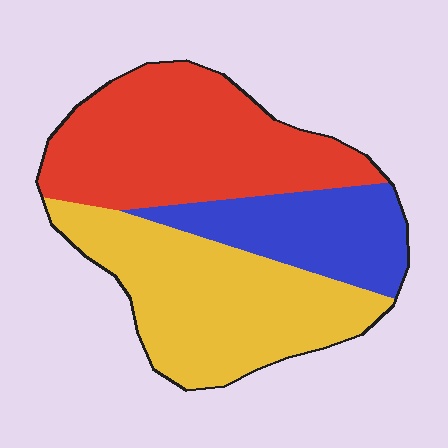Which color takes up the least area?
Blue, at roughly 20%.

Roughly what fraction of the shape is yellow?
Yellow covers roughly 40% of the shape.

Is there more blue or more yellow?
Yellow.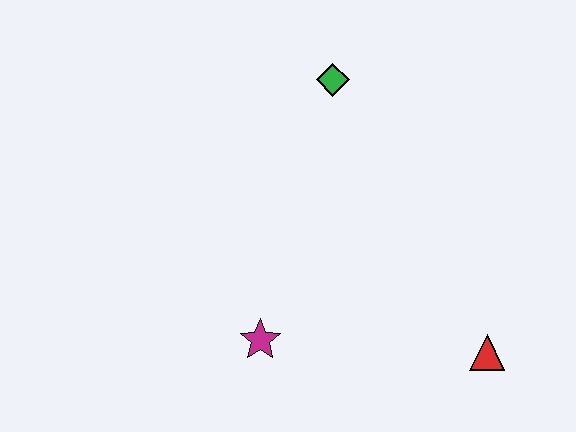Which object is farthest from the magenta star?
The green diamond is farthest from the magenta star.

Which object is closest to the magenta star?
The red triangle is closest to the magenta star.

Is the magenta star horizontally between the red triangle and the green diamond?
No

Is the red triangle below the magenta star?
Yes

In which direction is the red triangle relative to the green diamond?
The red triangle is below the green diamond.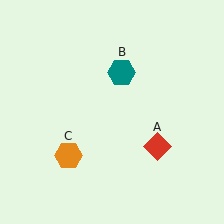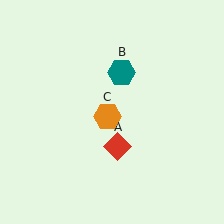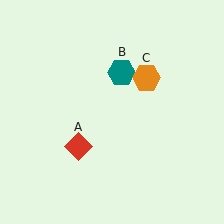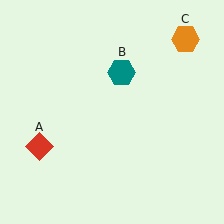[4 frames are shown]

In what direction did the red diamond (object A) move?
The red diamond (object A) moved left.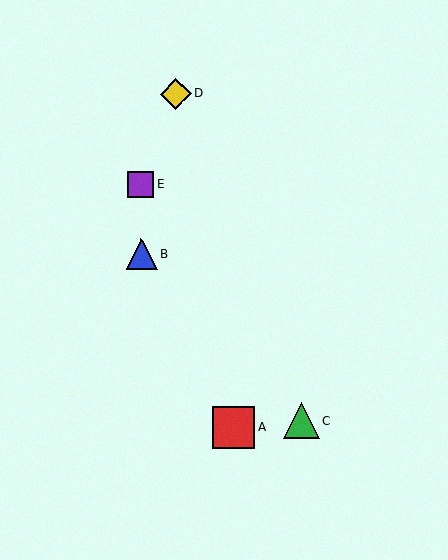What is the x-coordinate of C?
Object C is at x≈301.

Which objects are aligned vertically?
Objects B, E are aligned vertically.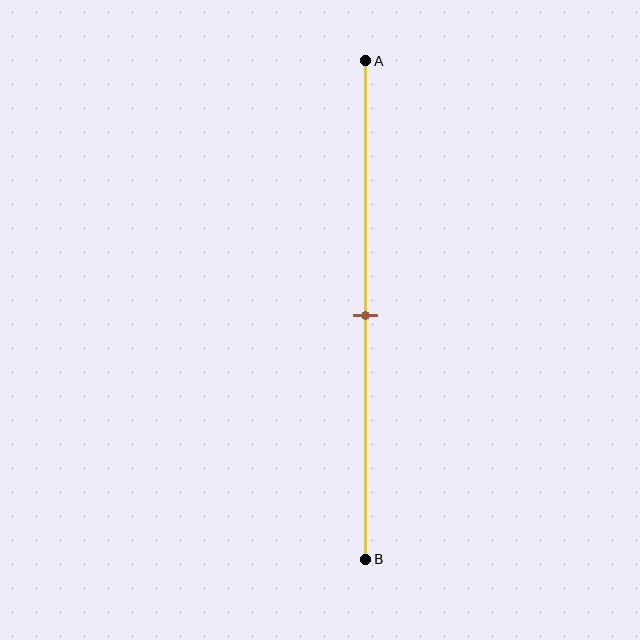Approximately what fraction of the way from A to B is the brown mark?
The brown mark is approximately 50% of the way from A to B.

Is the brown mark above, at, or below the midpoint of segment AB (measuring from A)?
The brown mark is approximately at the midpoint of segment AB.